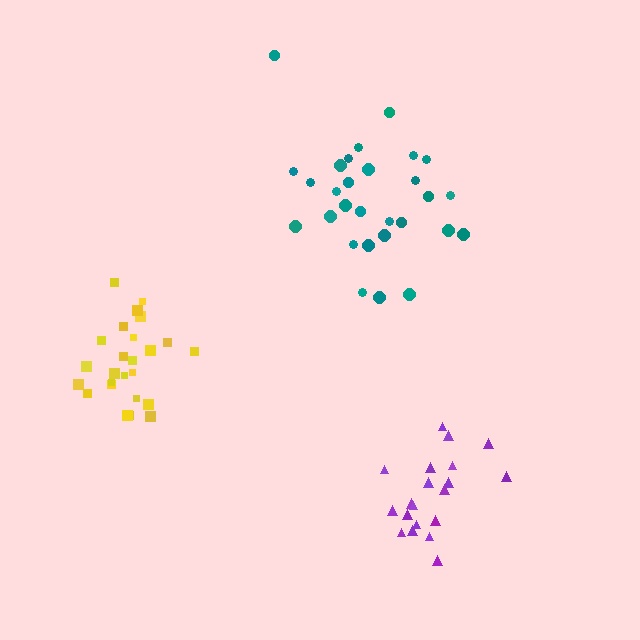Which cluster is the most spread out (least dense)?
Teal.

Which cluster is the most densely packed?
Yellow.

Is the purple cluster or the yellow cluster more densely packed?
Yellow.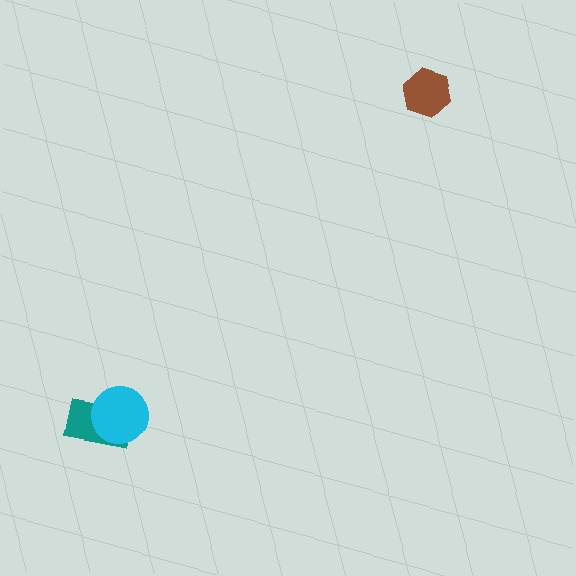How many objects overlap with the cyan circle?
1 object overlaps with the cyan circle.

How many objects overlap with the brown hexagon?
0 objects overlap with the brown hexagon.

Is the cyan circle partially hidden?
No, no other shape covers it.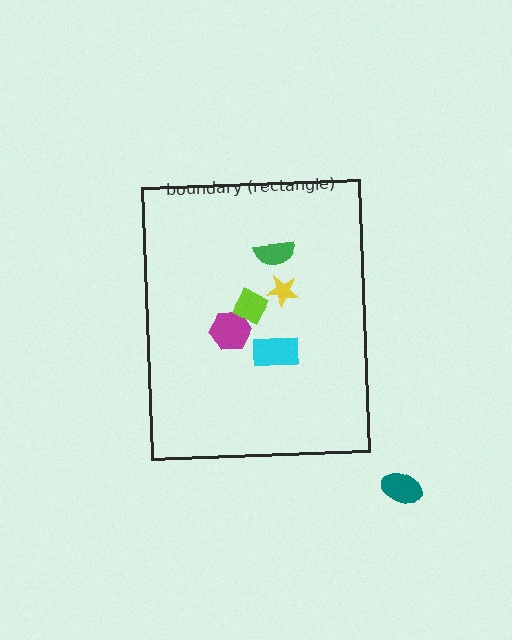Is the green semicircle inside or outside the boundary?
Inside.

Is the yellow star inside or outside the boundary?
Inside.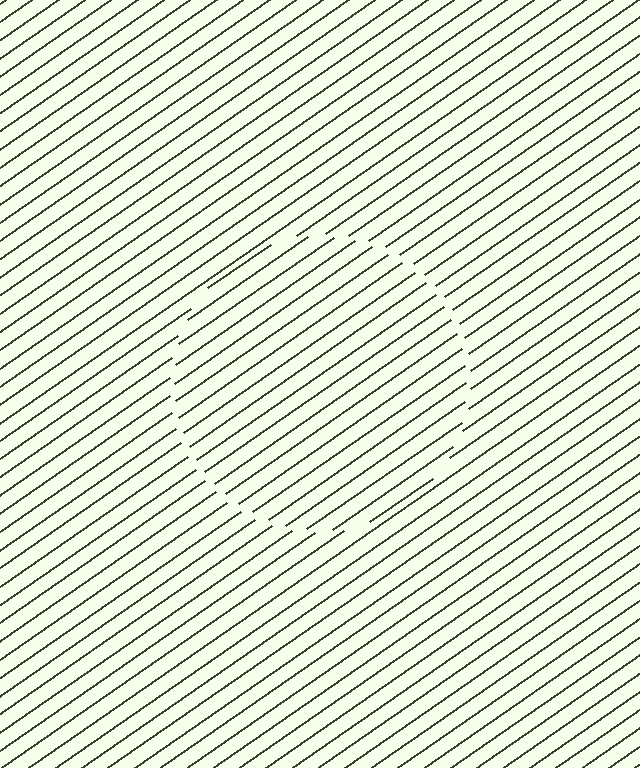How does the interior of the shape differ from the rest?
The interior of the shape contains the same grating, shifted by half a period — the contour is defined by the phase discontinuity where line-ends from the inner and outer gratings abut.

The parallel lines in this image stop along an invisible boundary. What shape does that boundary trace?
An illusory circle. The interior of the shape contains the same grating, shifted by half a period — the contour is defined by the phase discontinuity where line-ends from the inner and outer gratings abut.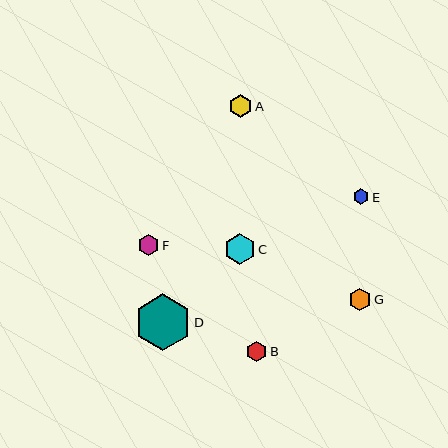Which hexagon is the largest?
Hexagon D is the largest with a size of approximately 57 pixels.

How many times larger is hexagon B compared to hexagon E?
Hexagon B is approximately 1.3 times the size of hexagon E.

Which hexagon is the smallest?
Hexagon E is the smallest with a size of approximately 15 pixels.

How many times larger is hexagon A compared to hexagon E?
Hexagon A is approximately 1.5 times the size of hexagon E.